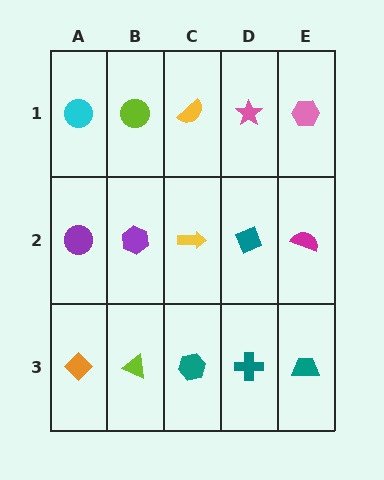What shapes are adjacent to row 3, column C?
A yellow arrow (row 2, column C), a lime triangle (row 3, column B), a teal cross (row 3, column D).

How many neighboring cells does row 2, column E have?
3.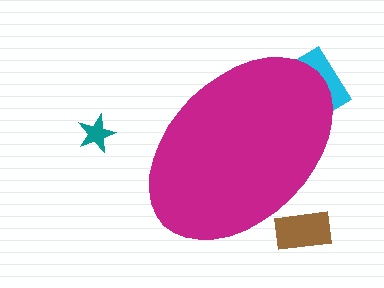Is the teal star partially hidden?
No, the teal star is fully visible.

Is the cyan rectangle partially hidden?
Yes, the cyan rectangle is partially hidden behind the magenta ellipse.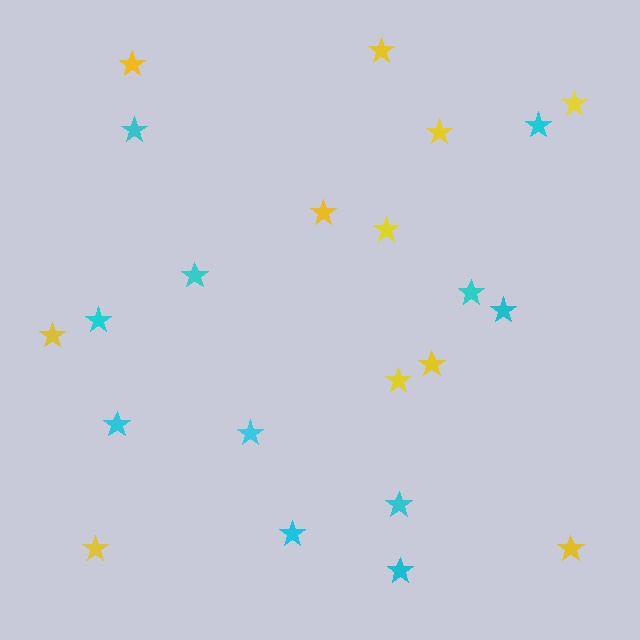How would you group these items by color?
There are 2 groups: one group of yellow stars (11) and one group of cyan stars (11).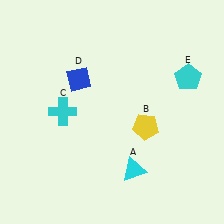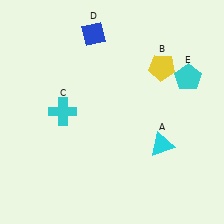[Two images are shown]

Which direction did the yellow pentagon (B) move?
The yellow pentagon (B) moved up.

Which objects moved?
The objects that moved are: the cyan triangle (A), the yellow pentagon (B), the blue diamond (D).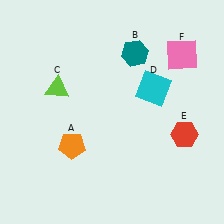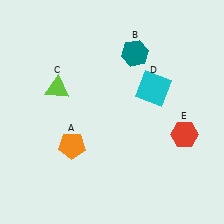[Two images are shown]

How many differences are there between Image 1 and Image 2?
There is 1 difference between the two images.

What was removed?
The pink square (F) was removed in Image 2.